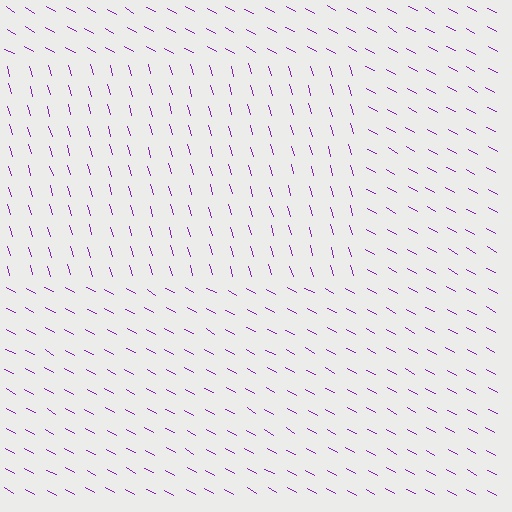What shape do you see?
I see a rectangle.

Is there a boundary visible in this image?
Yes, there is a texture boundary formed by a change in line orientation.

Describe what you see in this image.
The image is filled with small purple line segments. A rectangle region in the image has lines oriented differently from the surrounding lines, creating a visible texture boundary.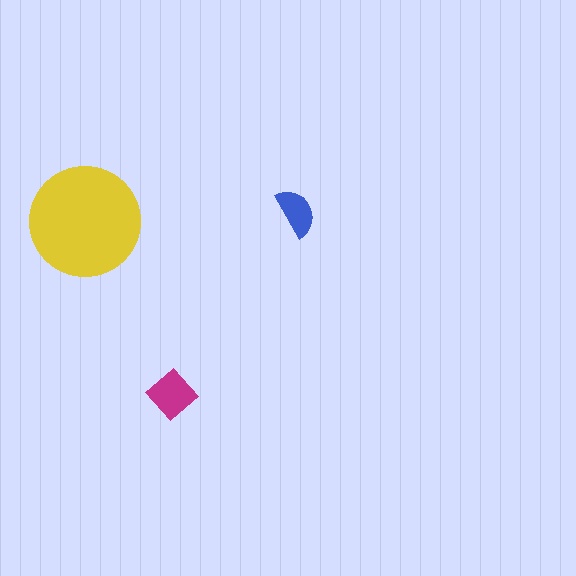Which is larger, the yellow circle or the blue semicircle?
The yellow circle.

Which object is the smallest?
The blue semicircle.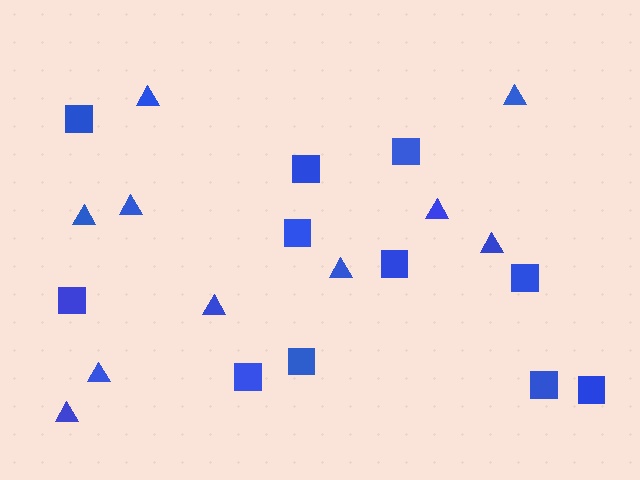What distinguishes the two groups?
There are 2 groups: one group of squares (11) and one group of triangles (10).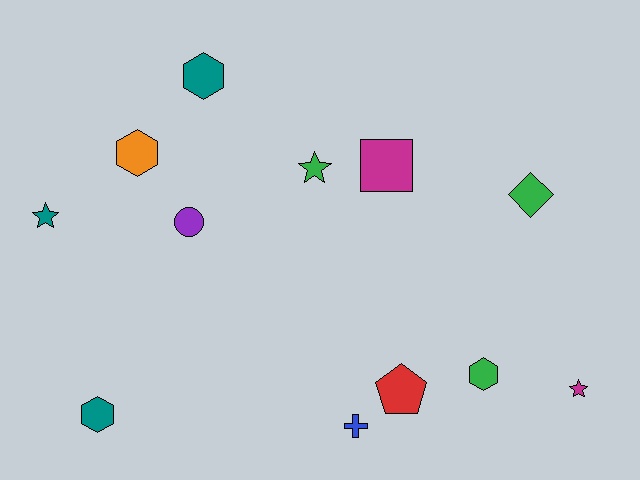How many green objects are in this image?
There are 3 green objects.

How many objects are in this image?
There are 12 objects.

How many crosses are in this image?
There is 1 cross.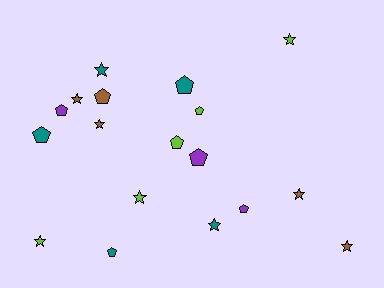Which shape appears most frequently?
Star, with 9 objects.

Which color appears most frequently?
Lime, with 5 objects.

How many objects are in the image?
There are 18 objects.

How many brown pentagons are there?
There is 1 brown pentagon.